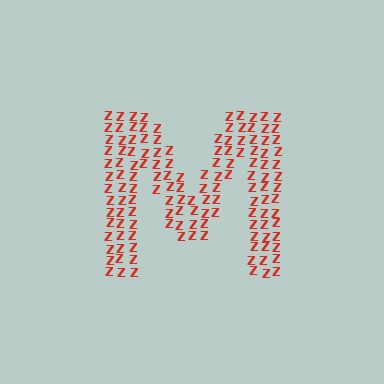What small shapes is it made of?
It is made of small letter Z's.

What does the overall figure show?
The overall figure shows the letter M.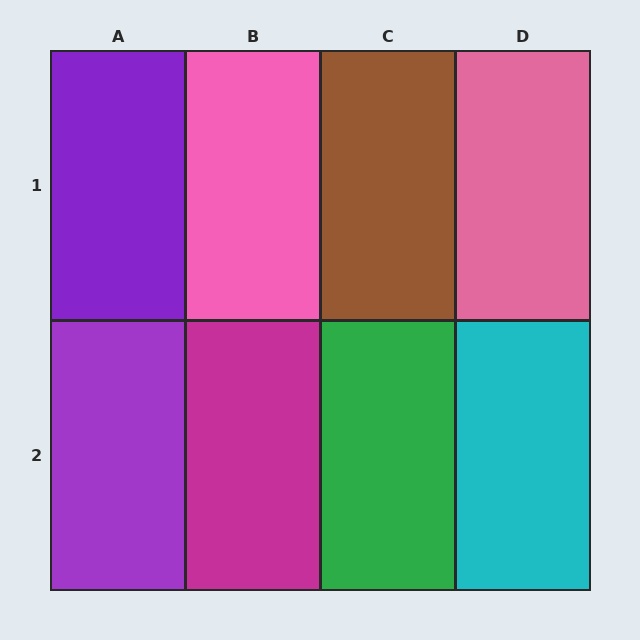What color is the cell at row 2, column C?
Green.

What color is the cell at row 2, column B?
Magenta.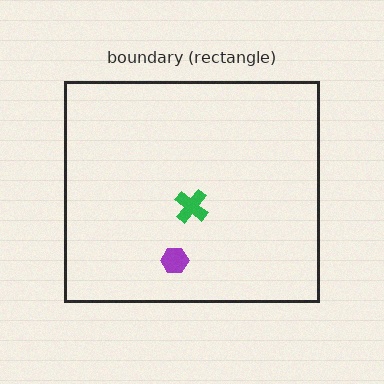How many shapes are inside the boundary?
2 inside, 0 outside.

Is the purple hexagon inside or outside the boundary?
Inside.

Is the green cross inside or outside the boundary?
Inside.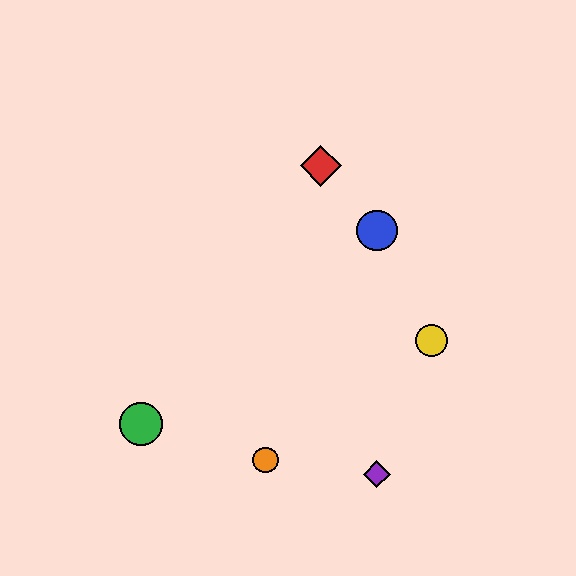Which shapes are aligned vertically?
The blue circle, the purple diamond are aligned vertically.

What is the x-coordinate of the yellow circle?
The yellow circle is at x≈432.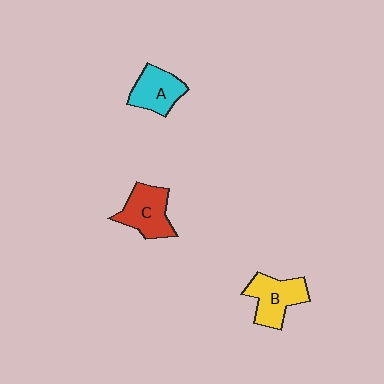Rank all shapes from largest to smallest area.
From largest to smallest: B (yellow), C (red), A (cyan).